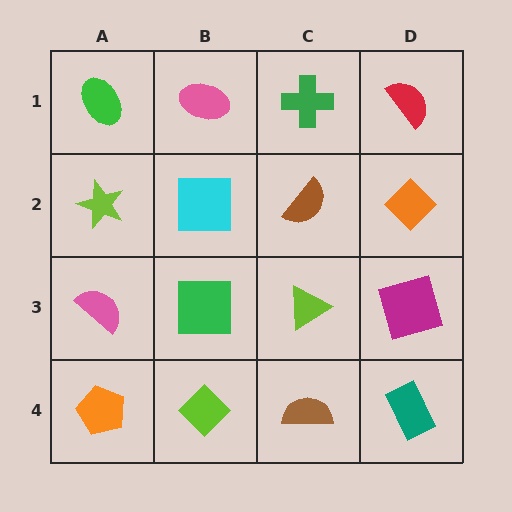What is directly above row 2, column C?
A green cross.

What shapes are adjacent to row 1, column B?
A cyan square (row 2, column B), a green ellipse (row 1, column A), a green cross (row 1, column C).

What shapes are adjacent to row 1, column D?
An orange diamond (row 2, column D), a green cross (row 1, column C).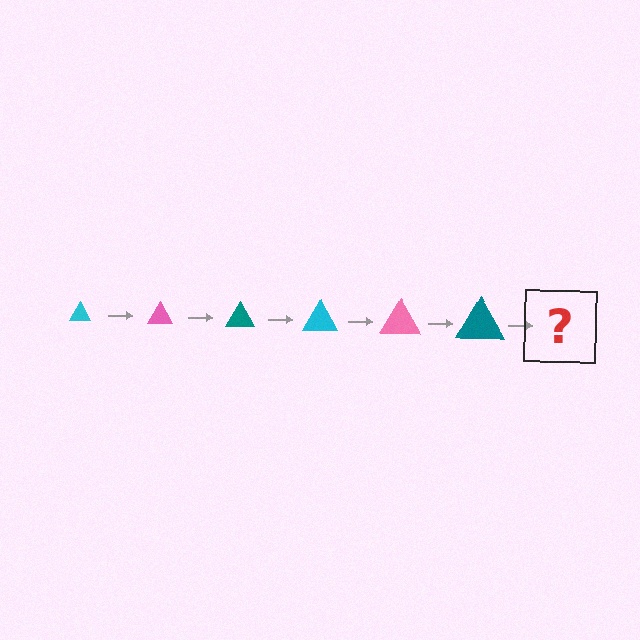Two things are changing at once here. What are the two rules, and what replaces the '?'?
The two rules are that the triangle grows larger each step and the color cycles through cyan, pink, and teal. The '?' should be a cyan triangle, larger than the previous one.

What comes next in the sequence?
The next element should be a cyan triangle, larger than the previous one.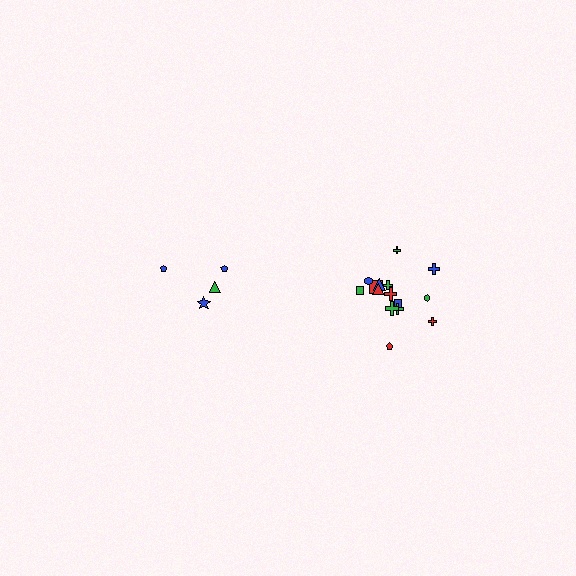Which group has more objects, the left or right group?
The right group.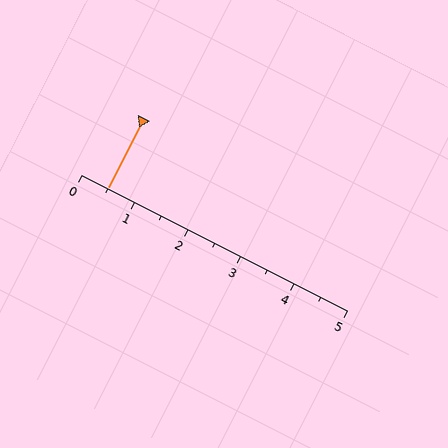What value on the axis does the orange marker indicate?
The marker indicates approximately 0.5.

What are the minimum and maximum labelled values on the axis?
The axis runs from 0 to 5.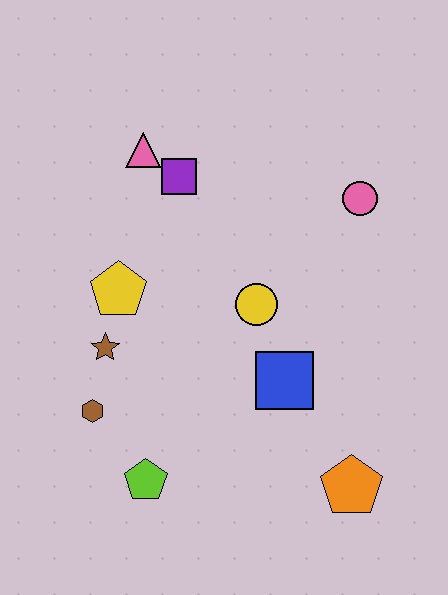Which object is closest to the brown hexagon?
The brown star is closest to the brown hexagon.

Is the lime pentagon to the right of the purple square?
No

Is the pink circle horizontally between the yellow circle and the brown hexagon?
No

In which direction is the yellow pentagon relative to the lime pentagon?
The yellow pentagon is above the lime pentagon.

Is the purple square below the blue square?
No